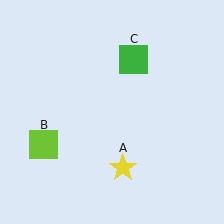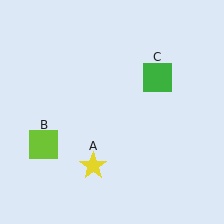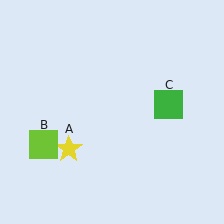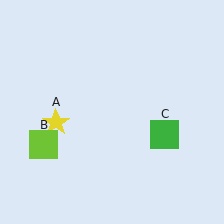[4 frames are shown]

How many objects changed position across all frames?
2 objects changed position: yellow star (object A), green square (object C).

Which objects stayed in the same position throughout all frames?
Lime square (object B) remained stationary.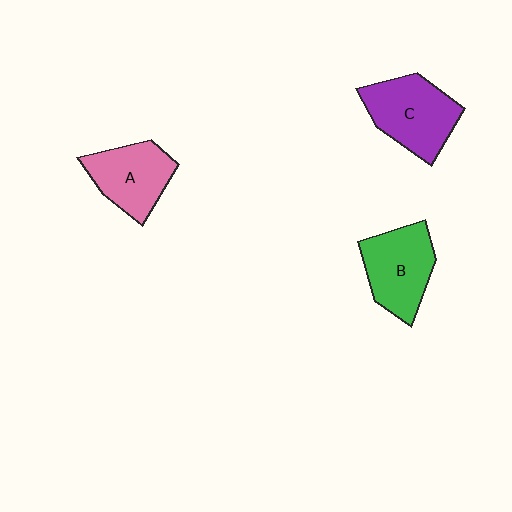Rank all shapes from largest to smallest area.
From largest to smallest: C (purple), B (green), A (pink).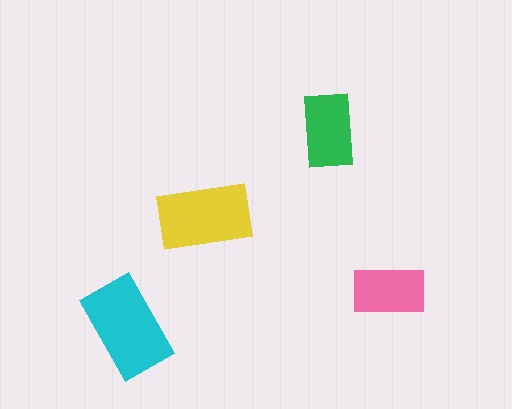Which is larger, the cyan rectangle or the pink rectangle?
The cyan one.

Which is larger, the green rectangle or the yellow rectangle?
The yellow one.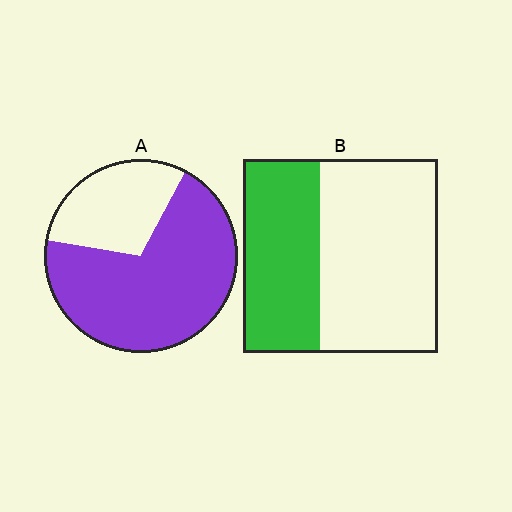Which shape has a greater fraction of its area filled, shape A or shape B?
Shape A.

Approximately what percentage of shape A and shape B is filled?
A is approximately 70% and B is approximately 40%.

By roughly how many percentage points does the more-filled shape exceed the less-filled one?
By roughly 30 percentage points (A over B).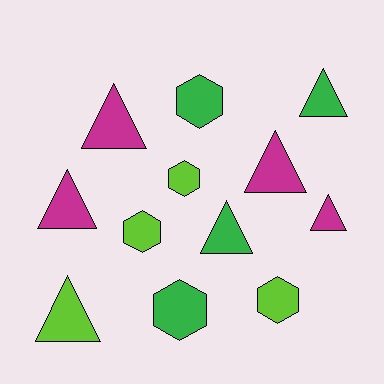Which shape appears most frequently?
Triangle, with 7 objects.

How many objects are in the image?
There are 12 objects.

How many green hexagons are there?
There are 2 green hexagons.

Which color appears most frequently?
Green, with 4 objects.